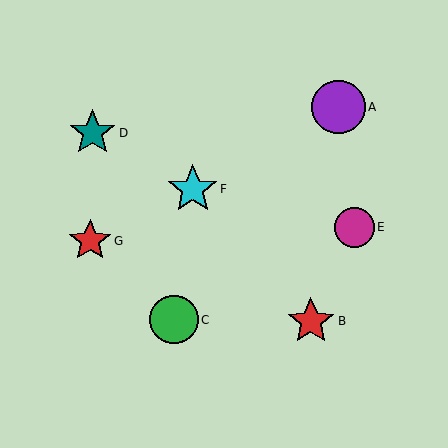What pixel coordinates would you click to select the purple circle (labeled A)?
Click at (339, 107) to select the purple circle A.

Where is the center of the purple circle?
The center of the purple circle is at (339, 107).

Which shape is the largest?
The purple circle (labeled A) is the largest.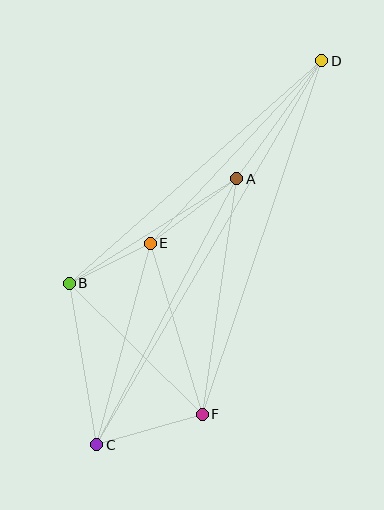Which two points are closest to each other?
Points B and E are closest to each other.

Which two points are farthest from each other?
Points C and D are farthest from each other.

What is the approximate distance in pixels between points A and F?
The distance between A and F is approximately 238 pixels.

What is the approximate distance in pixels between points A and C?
The distance between A and C is approximately 301 pixels.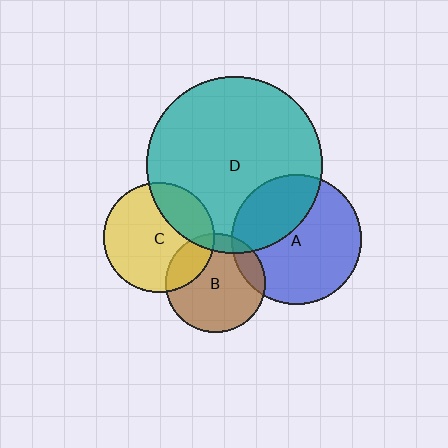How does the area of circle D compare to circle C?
Approximately 2.5 times.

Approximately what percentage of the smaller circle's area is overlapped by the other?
Approximately 25%.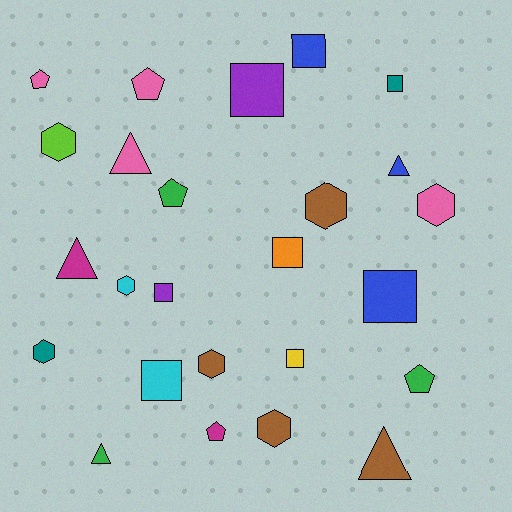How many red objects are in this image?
There are no red objects.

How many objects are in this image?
There are 25 objects.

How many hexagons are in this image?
There are 7 hexagons.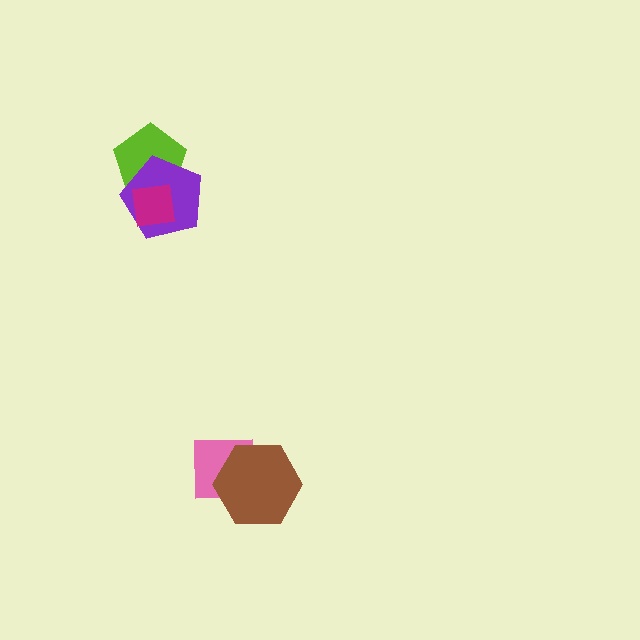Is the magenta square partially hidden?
No, no other shape covers it.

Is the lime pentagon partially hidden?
Yes, it is partially covered by another shape.